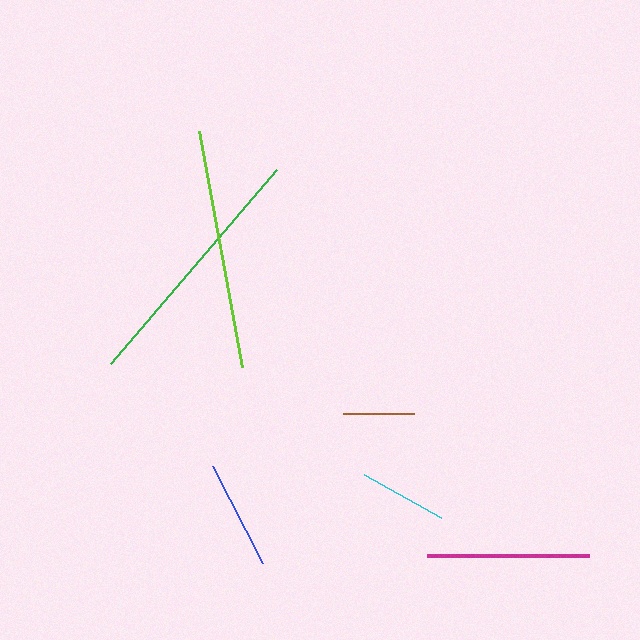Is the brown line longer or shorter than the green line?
The green line is longer than the brown line.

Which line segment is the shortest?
The brown line is the shortest at approximately 71 pixels.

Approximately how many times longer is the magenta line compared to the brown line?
The magenta line is approximately 2.3 times the length of the brown line.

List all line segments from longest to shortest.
From longest to shortest: green, lime, magenta, blue, cyan, brown.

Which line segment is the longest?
The green line is the longest at approximately 255 pixels.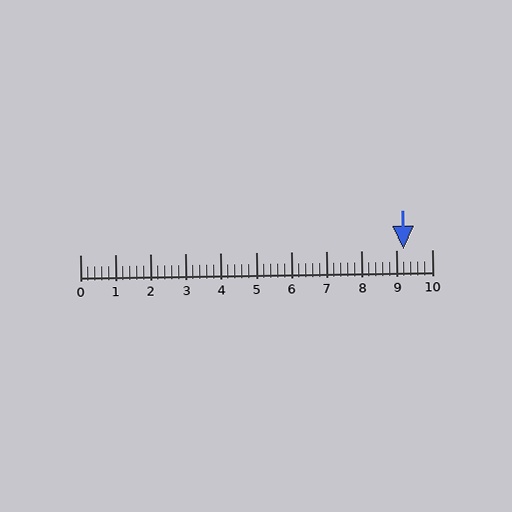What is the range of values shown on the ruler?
The ruler shows values from 0 to 10.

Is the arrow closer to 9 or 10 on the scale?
The arrow is closer to 9.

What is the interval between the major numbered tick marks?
The major tick marks are spaced 1 units apart.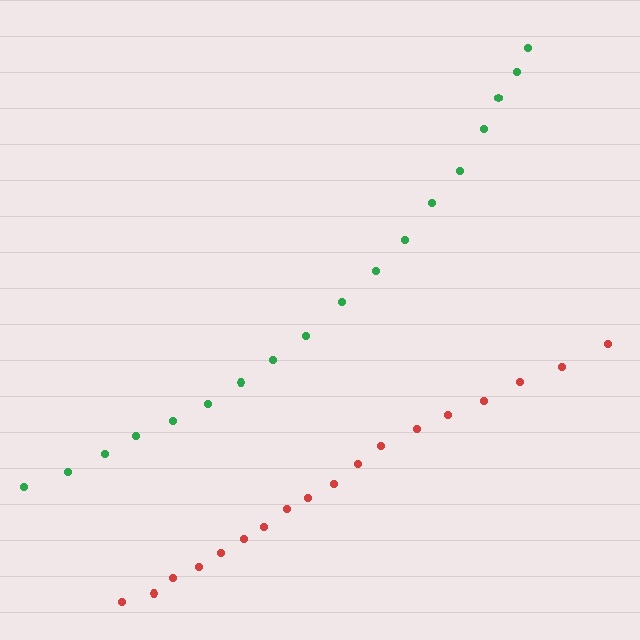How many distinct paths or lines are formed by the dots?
There are 2 distinct paths.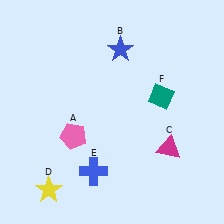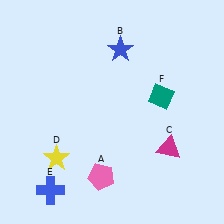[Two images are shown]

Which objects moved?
The objects that moved are: the pink pentagon (A), the yellow star (D), the blue cross (E).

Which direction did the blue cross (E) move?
The blue cross (E) moved left.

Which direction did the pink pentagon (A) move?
The pink pentagon (A) moved down.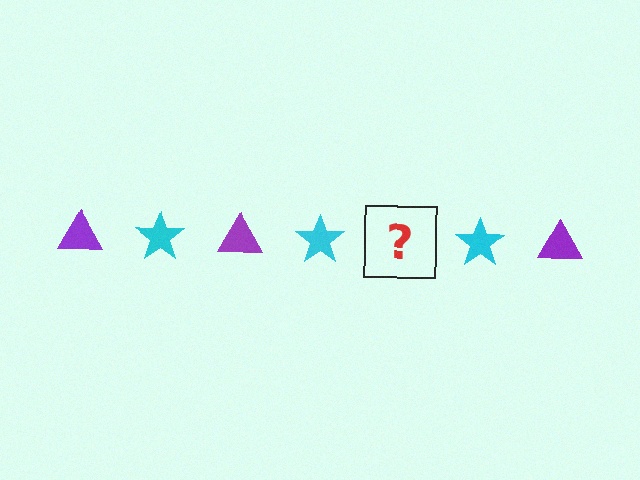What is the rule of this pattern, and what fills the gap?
The rule is that the pattern alternates between purple triangle and cyan star. The gap should be filled with a purple triangle.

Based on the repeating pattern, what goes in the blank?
The blank should be a purple triangle.